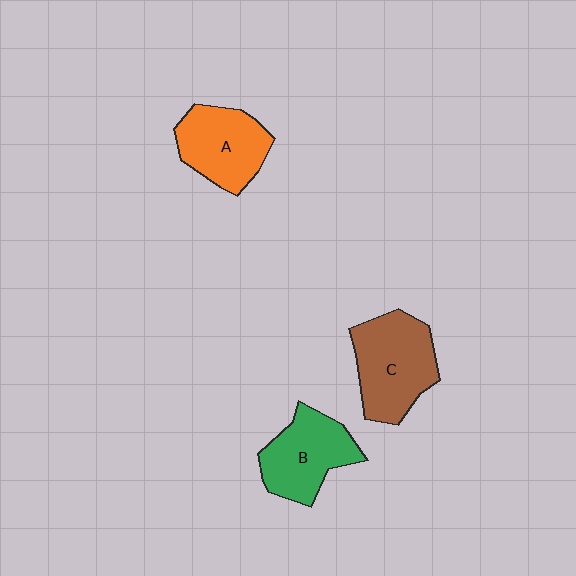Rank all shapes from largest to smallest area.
From largest to smallest: C (brown), B (green), A (orange).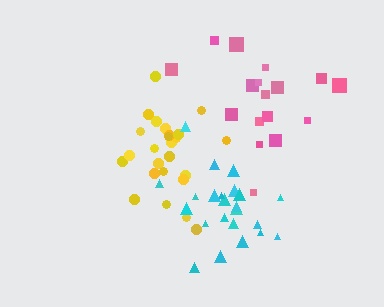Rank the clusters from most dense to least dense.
yellow, cyan, pink.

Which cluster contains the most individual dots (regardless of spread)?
Yellow (26).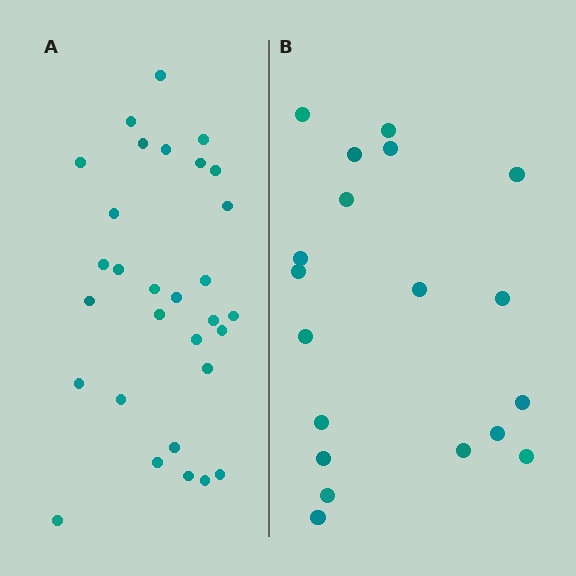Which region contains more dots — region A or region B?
Region A (the left region) has more dots.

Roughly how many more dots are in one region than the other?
Region A has roughly 12 or so more dots than region B.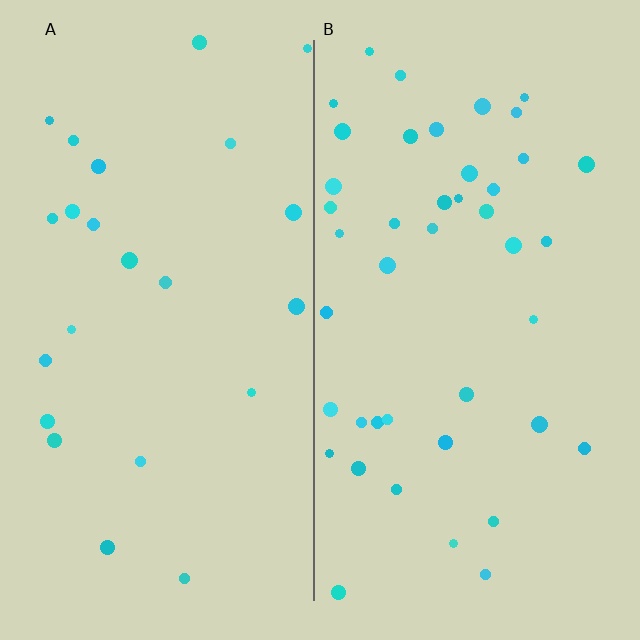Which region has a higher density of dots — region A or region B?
B (the right).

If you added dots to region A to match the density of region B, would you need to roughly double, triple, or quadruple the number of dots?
Approximately double.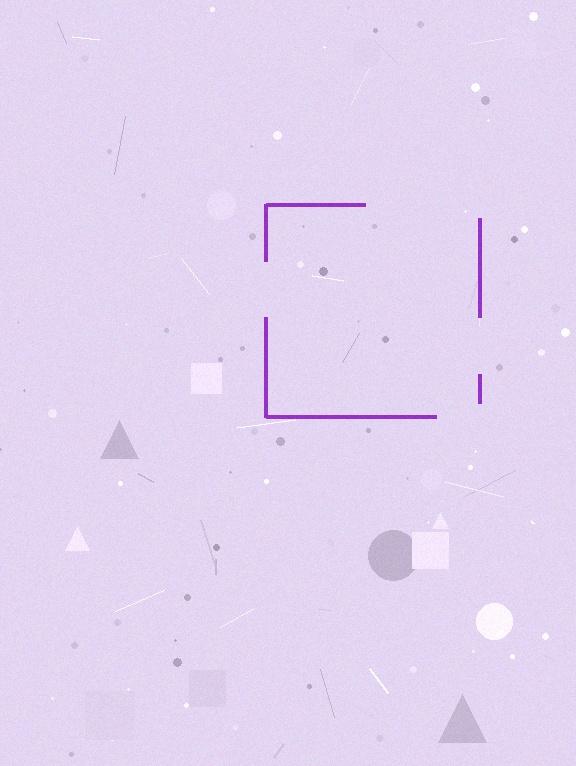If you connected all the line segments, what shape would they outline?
They would outline a square.